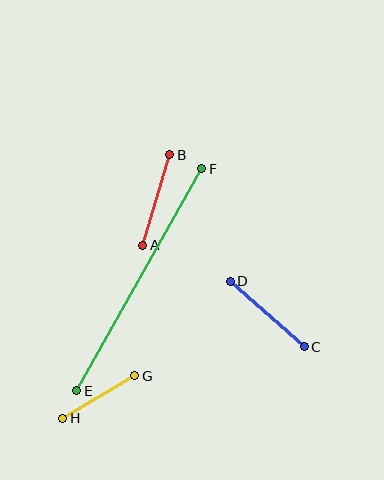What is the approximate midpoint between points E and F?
The midpoint is at approximately (139, 280) pixels.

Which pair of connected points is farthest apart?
Points E and F are farthest apart.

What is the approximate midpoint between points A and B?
The midpoint is at approximately (156, 200) pixels.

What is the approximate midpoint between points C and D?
The midpoint is at approximately (267, 314) pixels.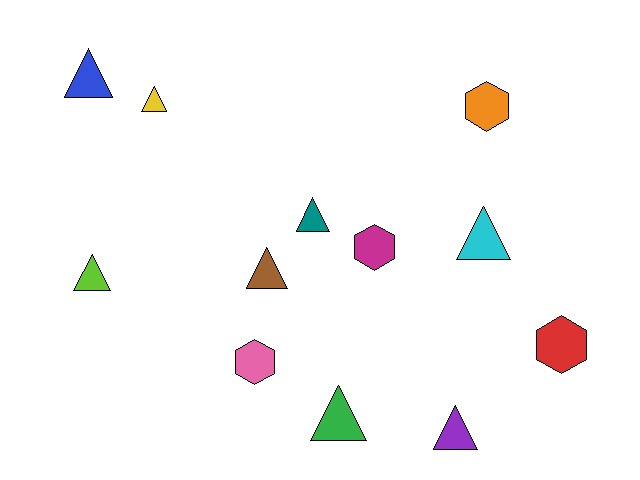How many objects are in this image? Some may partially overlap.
There are 12 objects.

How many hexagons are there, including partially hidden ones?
There are 4 hexagons.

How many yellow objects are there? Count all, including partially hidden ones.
There is 1 yellow object.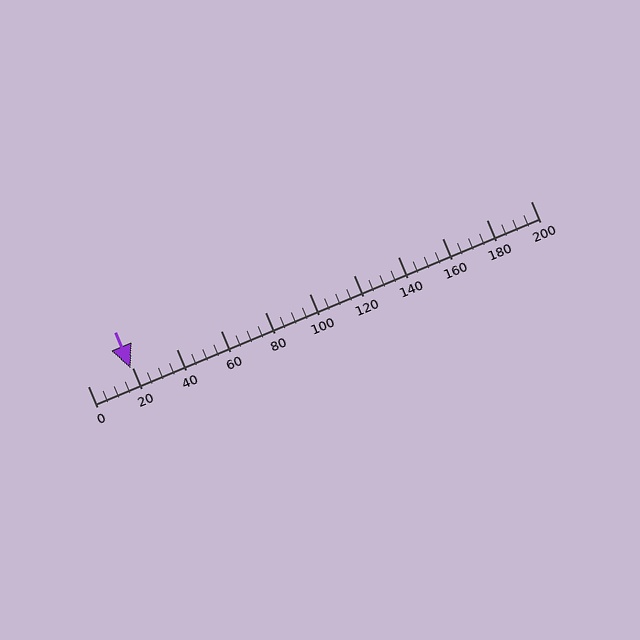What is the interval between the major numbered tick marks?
The major tick marks are spaced 20 units apart.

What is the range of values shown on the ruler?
The ruler shows values from 0 to 200.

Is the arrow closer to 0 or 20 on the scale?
The arrow is closer to 20.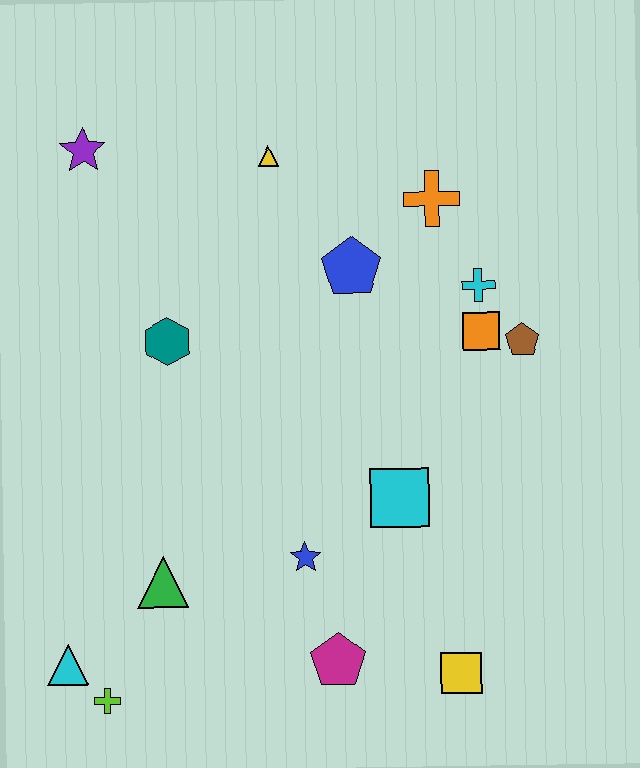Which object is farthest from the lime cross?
The orange cross is farthest from the lime cross.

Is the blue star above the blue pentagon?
No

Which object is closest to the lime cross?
The cyan triangle is closest to the lime cross.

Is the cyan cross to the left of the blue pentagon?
No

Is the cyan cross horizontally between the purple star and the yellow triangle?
No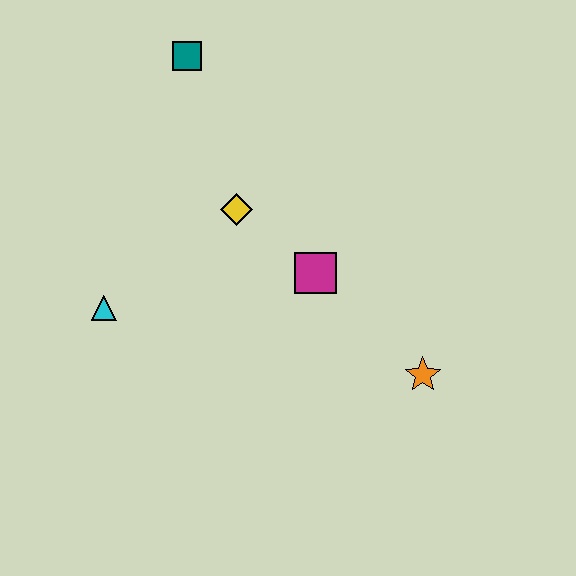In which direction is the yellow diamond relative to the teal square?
The yellow diamond is below the teal square.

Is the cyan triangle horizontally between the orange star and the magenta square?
No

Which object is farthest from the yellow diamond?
The orange star is farthest from the yellow diamond.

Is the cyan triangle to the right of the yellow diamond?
No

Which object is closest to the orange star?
The magenta square is closest to the orange star.